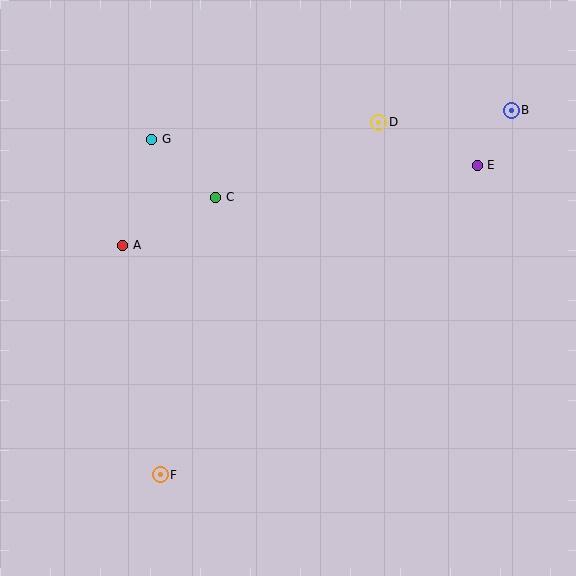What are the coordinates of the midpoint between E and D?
The midpoint between E and D is at (428, 144).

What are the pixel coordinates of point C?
Point C is at (216, 197).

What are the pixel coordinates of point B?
Point B is at (511, 110).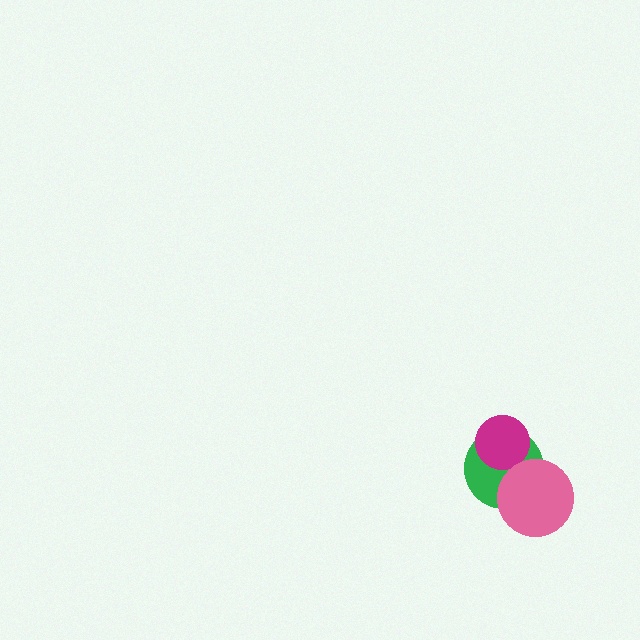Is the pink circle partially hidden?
No, no other shape covers it.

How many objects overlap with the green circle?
2 objects overlap with the green circle.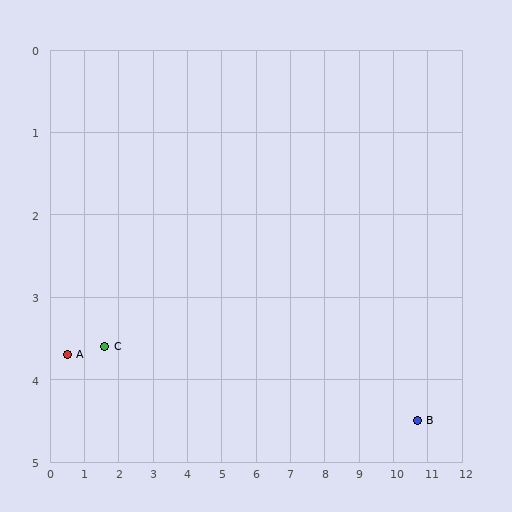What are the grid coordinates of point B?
Point B is at approximately (10.7, 4.5).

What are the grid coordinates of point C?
Point C is at approximately (1.6, 3.6).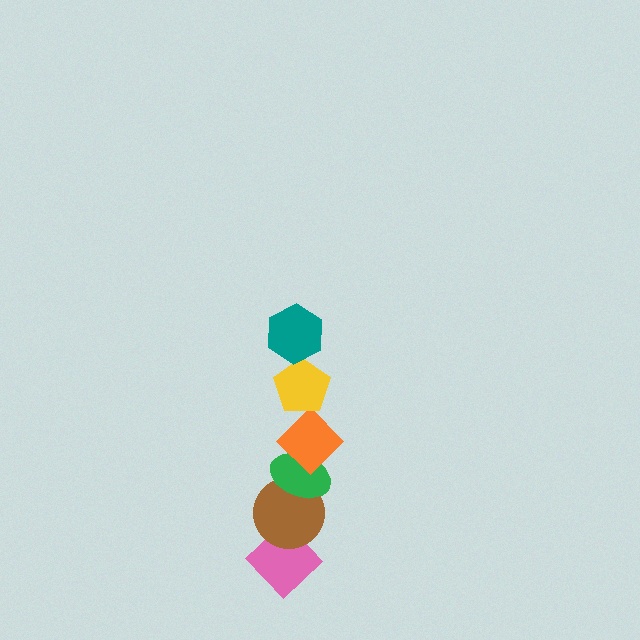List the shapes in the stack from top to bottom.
From top to bottom: the teal hexagon, the yellow pentagon, the orange diamond, the green ellipse, the brown circle, the pink diamond.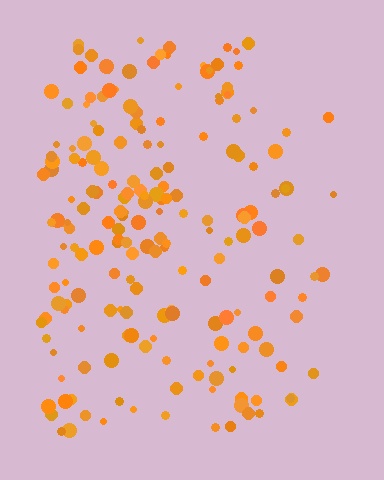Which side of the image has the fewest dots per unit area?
The right.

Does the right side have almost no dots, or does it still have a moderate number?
Still a moderate number, just noticeably fewer than the left.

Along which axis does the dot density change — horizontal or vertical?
Horizontal.